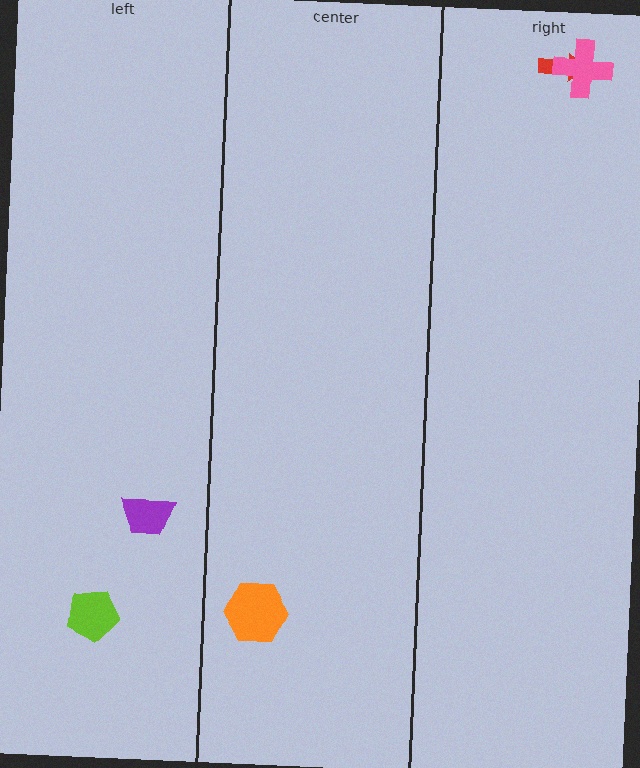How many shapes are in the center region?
1.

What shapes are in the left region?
The purple trapezoid, the lime pentagon.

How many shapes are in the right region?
2.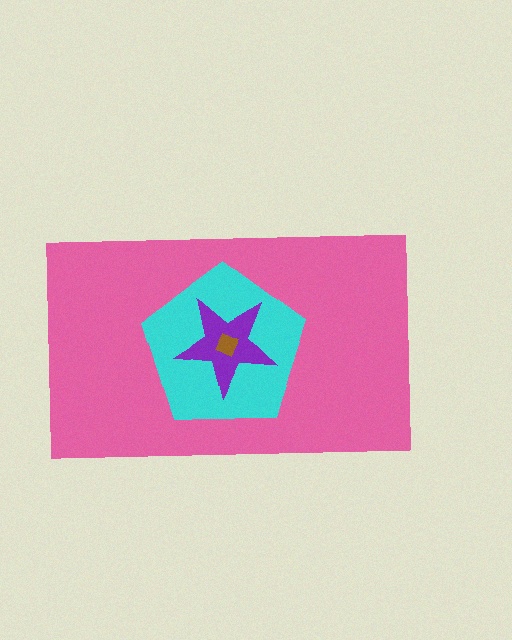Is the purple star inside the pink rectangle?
Yes.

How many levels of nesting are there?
4.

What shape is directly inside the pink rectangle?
The cyan pentagon.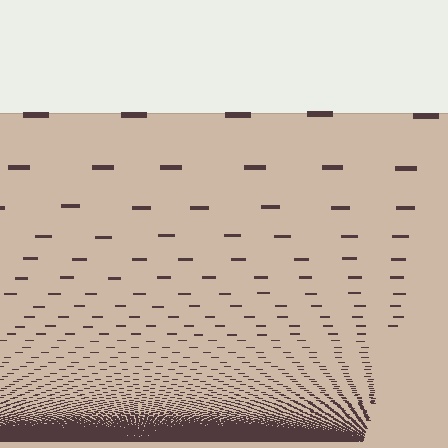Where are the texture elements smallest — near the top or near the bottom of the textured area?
Near the bottom.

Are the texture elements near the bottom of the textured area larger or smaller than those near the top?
Smaller. The gradient is inverted — elements near the bottom are smaller and denser.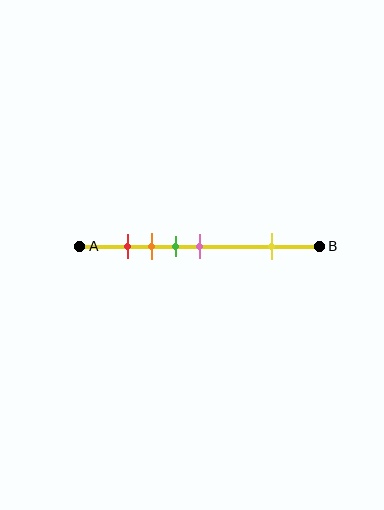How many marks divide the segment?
There are 5 marks dividing the segment.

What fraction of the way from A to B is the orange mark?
The orange mark is approximately 30% (0.3) of the way from A to B.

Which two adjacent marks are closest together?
The red and orange marks are the closest adjacent pair.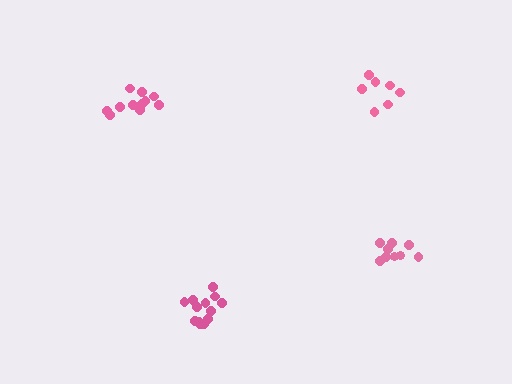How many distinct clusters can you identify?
There are 4 distinct clusters.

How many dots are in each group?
Group 1: 7 dots, Group 2: 11 dots, Group 3: 13 dots, Group 4: 9 dots (40 total).